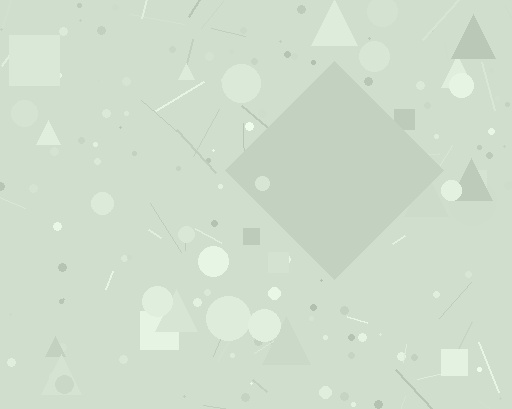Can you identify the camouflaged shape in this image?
The camouflaged shape is a diamond.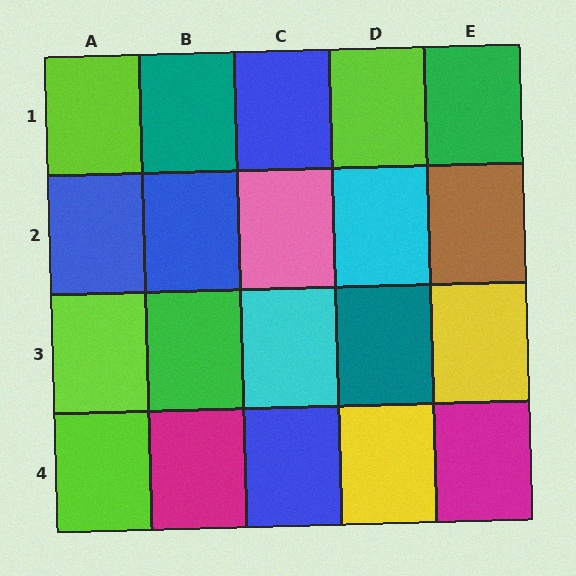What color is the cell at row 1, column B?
Teal.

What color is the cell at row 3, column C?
Cyan.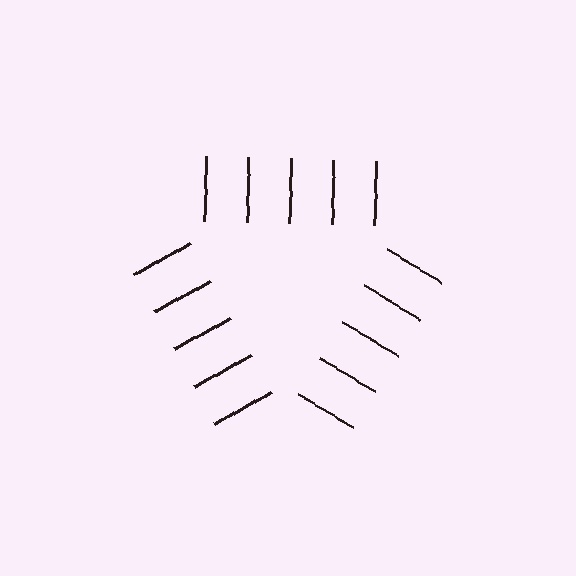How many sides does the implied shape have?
3 sides — the line-ends trace a triangle.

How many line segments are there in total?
15 — 5 along each of the 3 edges.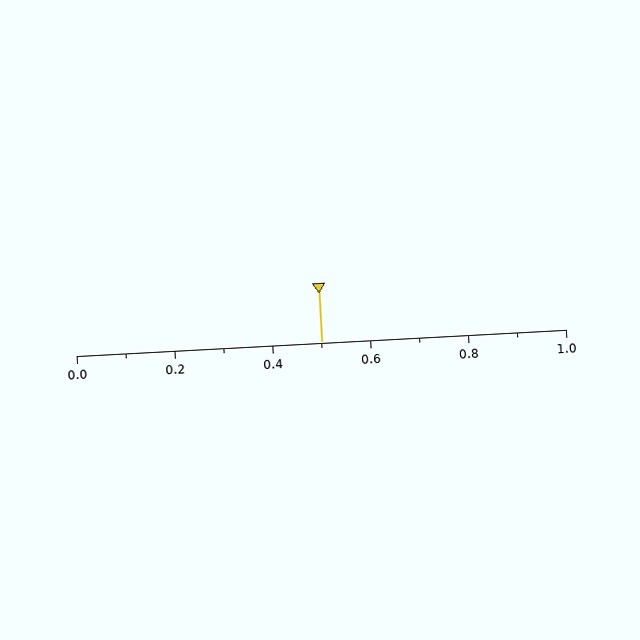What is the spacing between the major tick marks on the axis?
The major ticks are spaced 0.2 apart.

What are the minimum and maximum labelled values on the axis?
The axis runs from 0.0 to 1.0.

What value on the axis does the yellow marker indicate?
The marker indicates approximately 0.5.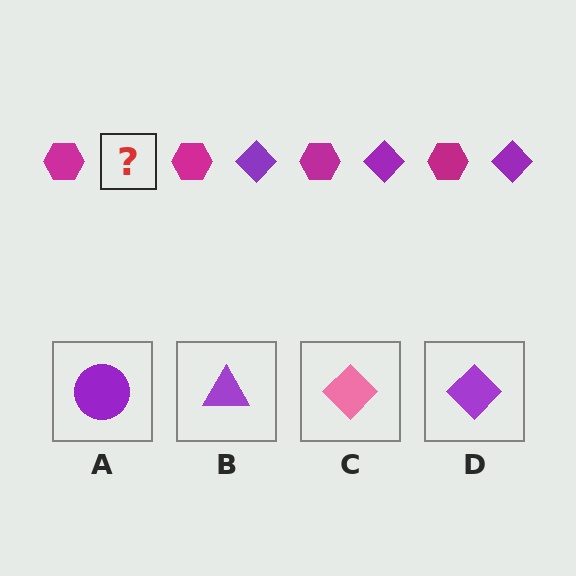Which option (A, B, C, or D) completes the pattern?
D.